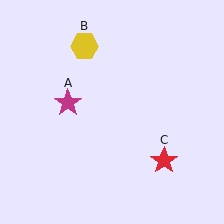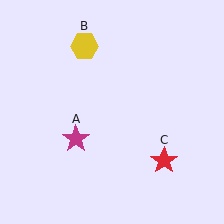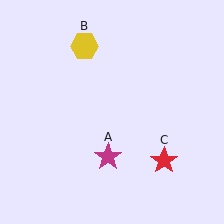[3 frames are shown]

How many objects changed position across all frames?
1 object changed position: magenta star (object A).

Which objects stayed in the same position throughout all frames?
Yellow hexagon (object B) and red star (object C) remained stationary.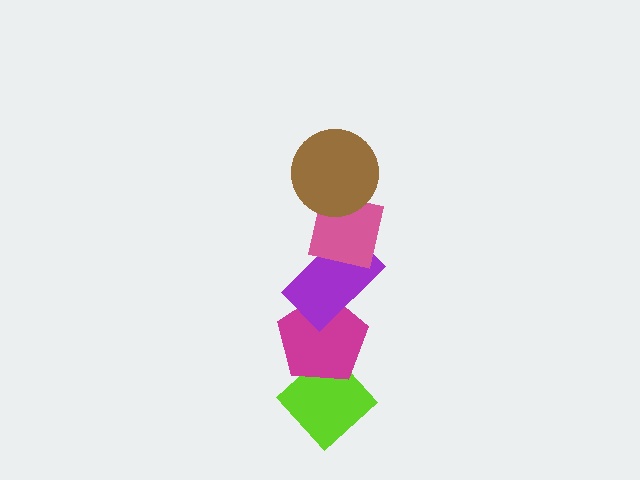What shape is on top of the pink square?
The brown circle is on top of the pink square.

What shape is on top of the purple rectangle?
The pink square is on top of the purple rectangle.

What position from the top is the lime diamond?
The lime diamond is 5th from the top.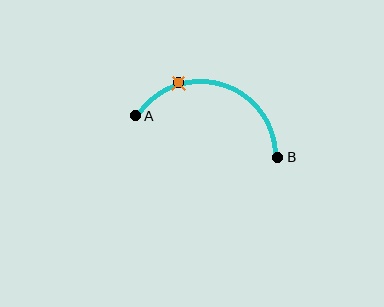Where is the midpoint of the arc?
The arc midpoint is the point on the curve farthest from the straight line joining A and B. It sits above that line.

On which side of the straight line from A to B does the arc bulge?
The arc bulges above the straight line connecting A and B.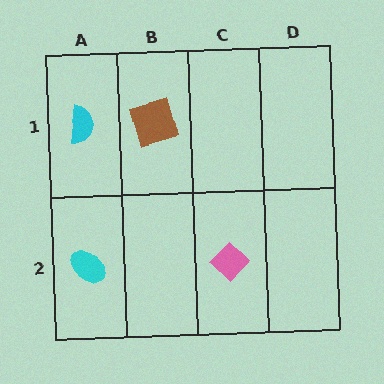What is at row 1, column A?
A cyan semicircle.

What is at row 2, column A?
A cyan ellipse.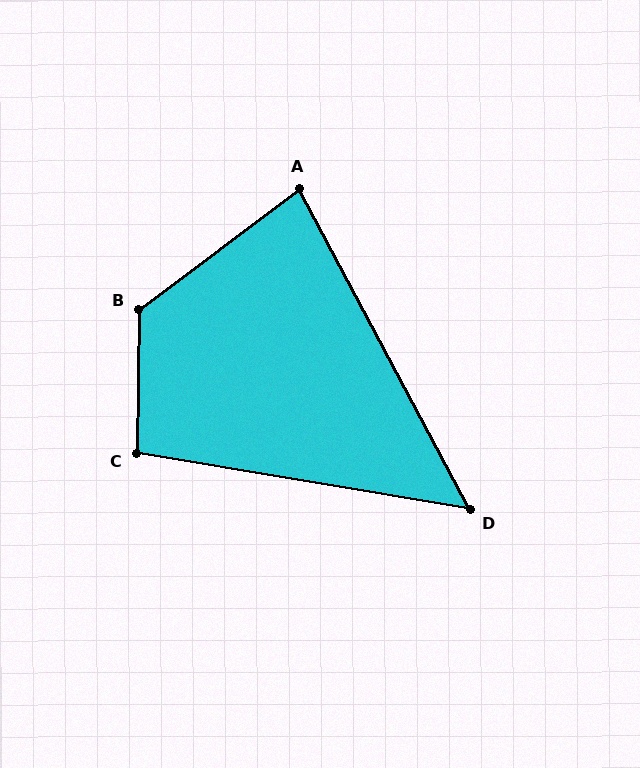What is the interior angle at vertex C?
Approximately 99 degrees (obtuse).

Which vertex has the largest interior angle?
B, at approximately 128 degrees.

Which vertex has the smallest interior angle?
D, at approximately 52 degrees.